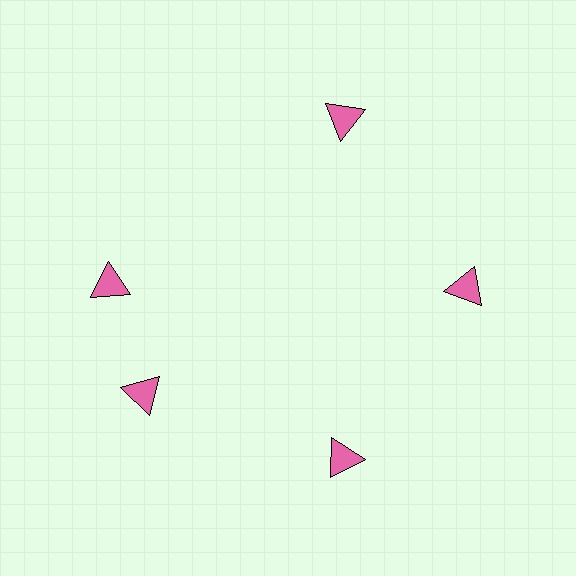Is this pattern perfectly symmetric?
No. The 5 pink triangles are arranged in a ring, but one element near the 10 o'clock position is rotated out of alignment along the ring, breaking the 5-fold rotational symmetry.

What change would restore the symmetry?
The symmetry would be restored by rotating it back into even spacing with its neighbors so that all 5 triangles sit at equal angles and equal distance from the center.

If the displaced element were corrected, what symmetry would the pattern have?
It would have 5-fold rotational symmetry — the pattern would map onto itself every 72 degrees.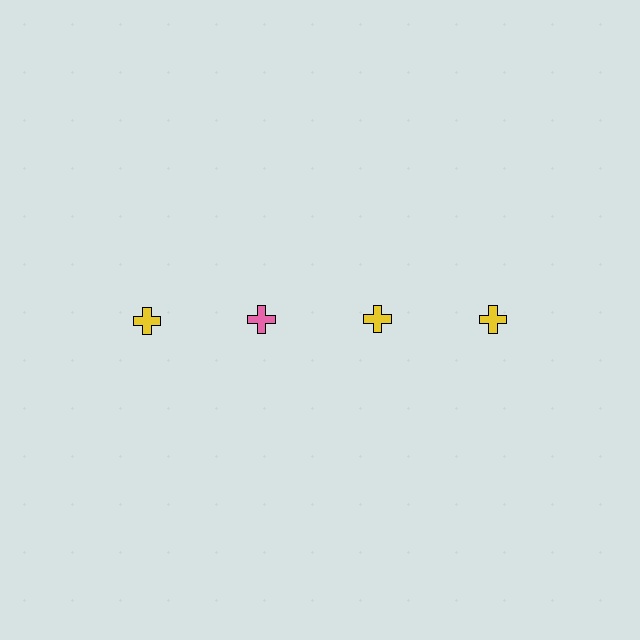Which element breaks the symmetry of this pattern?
The pink cross in the top row, second from left column breaks the symmetry. All other shapes are yellow crosses.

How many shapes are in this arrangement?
There are 4 shapes arranged in a grid pattern.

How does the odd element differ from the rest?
It has a different color: pink instead of yellow.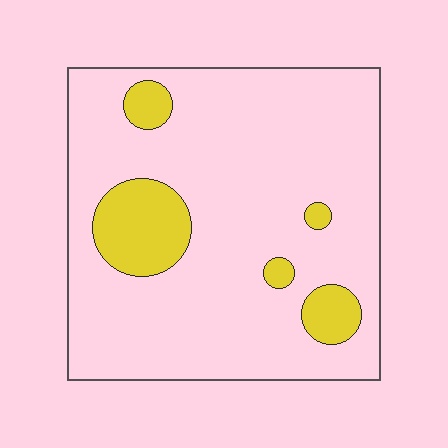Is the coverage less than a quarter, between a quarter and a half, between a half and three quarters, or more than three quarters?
Less than a quarter.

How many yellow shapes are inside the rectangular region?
5.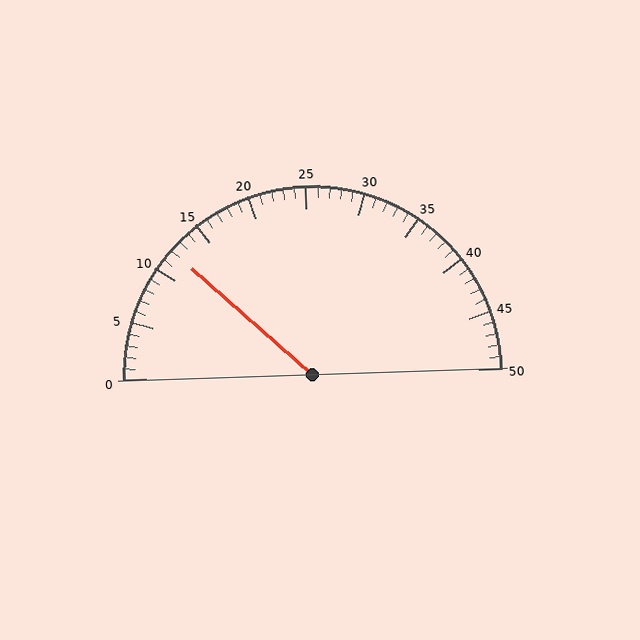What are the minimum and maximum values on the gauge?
The gauge ranges from 0 to 50.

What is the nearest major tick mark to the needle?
The nearest major tick mark is 10.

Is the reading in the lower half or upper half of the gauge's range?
The reading is in the lower half of the range (0 to 50).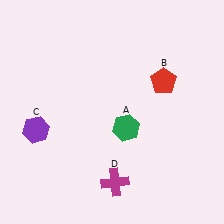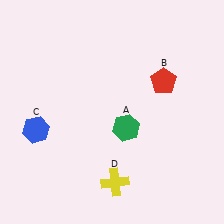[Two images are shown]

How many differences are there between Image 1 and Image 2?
There are 2 differences between the two images.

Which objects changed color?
C changed from purple to blue. D changed from magenta to yellow.